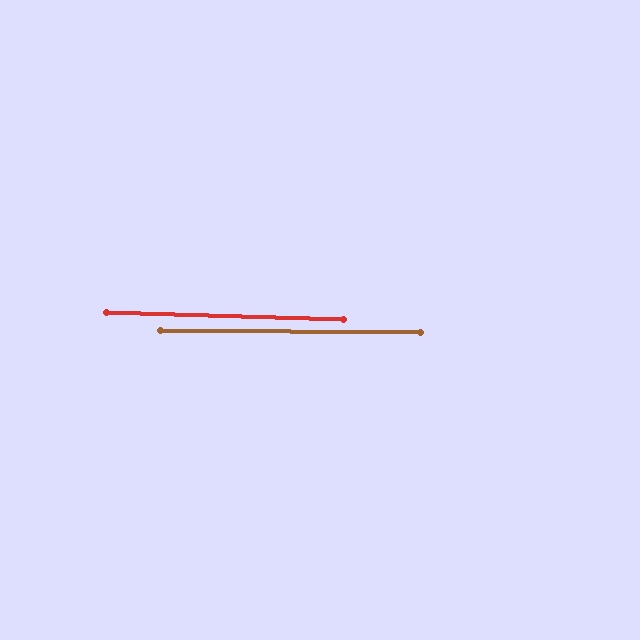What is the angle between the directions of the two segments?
Approximately 1 degree.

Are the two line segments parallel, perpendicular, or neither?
Parallel — their directions differ by only 1.4°.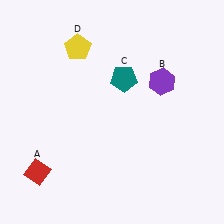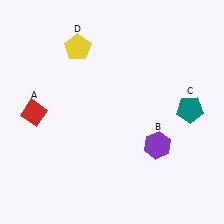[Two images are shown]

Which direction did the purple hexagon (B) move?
The purple hexagon (B) moved down.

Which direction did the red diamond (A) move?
The red diamond (A) moved up.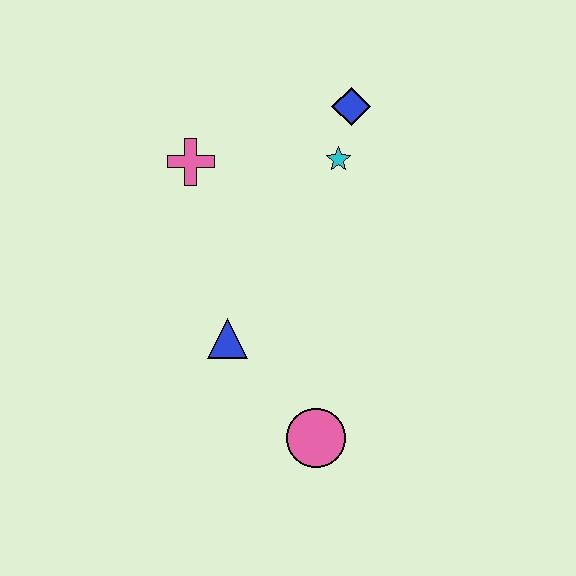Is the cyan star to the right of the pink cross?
Yes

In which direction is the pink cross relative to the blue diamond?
The pink cross is to the left of the blue diamond.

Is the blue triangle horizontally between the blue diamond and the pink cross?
Yes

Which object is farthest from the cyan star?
The pink circle is farthest from the cyan star.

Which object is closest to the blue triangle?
The pink circle is closest to the blue triangle.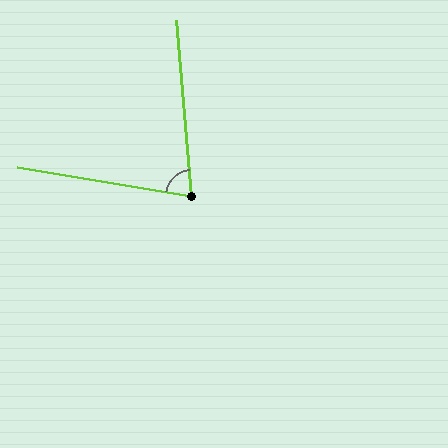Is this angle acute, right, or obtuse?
It is acute.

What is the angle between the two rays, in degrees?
Approximately 76 degrees.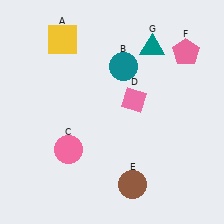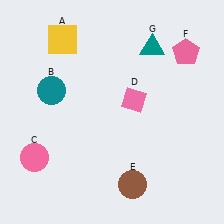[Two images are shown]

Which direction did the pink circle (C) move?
The pink circle (C) moved left.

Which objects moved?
The objects that moved are: the teal circle (B), the pink circle (C).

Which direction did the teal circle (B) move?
The teal circle (B) moved left.